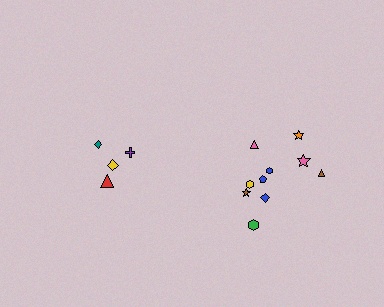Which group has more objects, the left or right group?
The right group.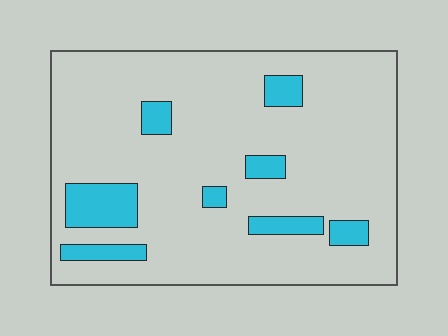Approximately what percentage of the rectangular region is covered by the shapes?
Approximately 15%.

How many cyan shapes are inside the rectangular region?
8.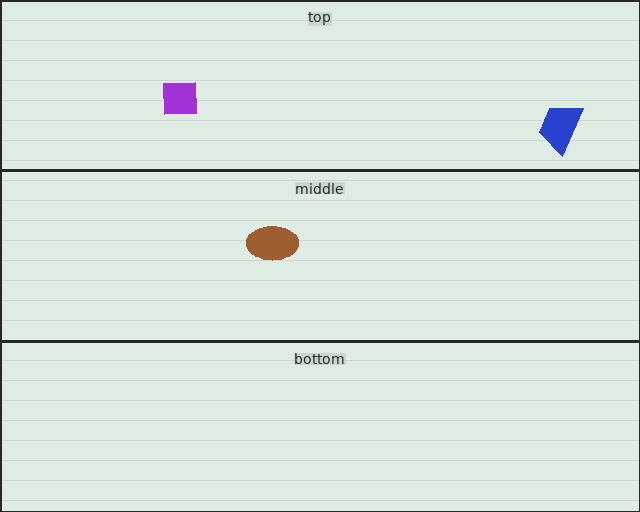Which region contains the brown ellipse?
The middle region.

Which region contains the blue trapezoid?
The top region.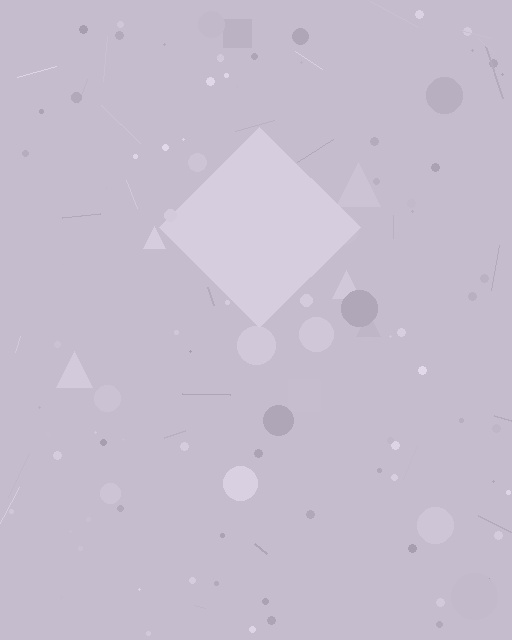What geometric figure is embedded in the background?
A diamond is embedded in the background.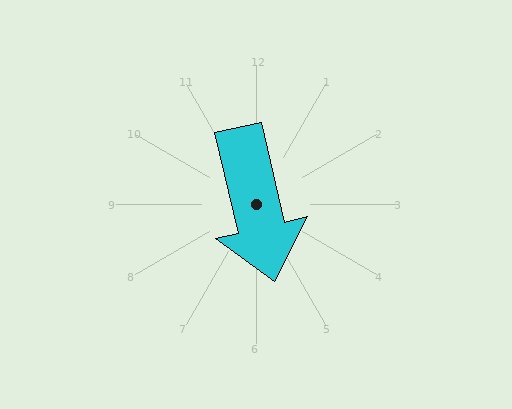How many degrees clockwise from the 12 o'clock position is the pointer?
Approximately 167 degrees.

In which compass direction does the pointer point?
South.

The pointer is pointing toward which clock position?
Roughly 6 o'clock.